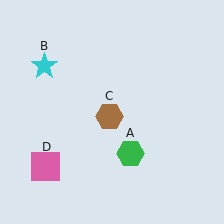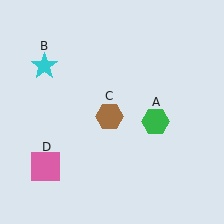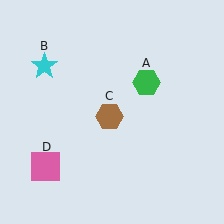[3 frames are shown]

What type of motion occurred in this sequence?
The green hexagon (object A) rotated counterclockwise around the center of the scene.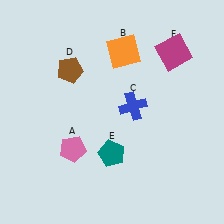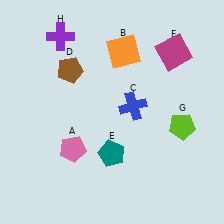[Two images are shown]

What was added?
A lime pentagon (G), a purple cross (H) were added in Image 2.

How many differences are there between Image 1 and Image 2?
There are 2 differences between the two images.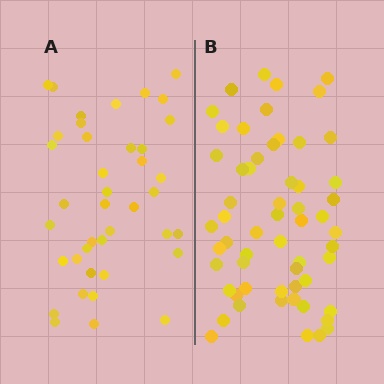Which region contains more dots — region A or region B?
Region B (the right region) has more dots.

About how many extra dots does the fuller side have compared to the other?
Region B has approximately 20 more dots than region A.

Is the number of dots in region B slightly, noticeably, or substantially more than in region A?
Region B has substantially more. The ratio is roughly 1.4 to 1.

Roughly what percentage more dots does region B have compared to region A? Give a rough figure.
About 45% more.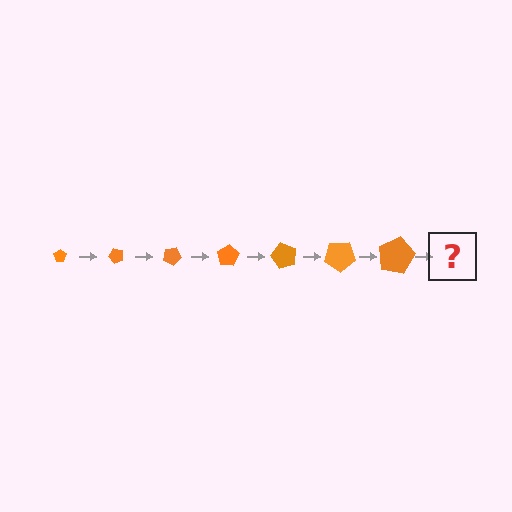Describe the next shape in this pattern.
It should be a pentagon, larger than the previous one and rotated 350 degrees from the start.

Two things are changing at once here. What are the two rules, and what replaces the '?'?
The two rules are that the pentagon grows larger each step and it rotates 50 degrees each step. The '?' should be a pentagon, larger than the previous one and rotated 350 degrees from the start.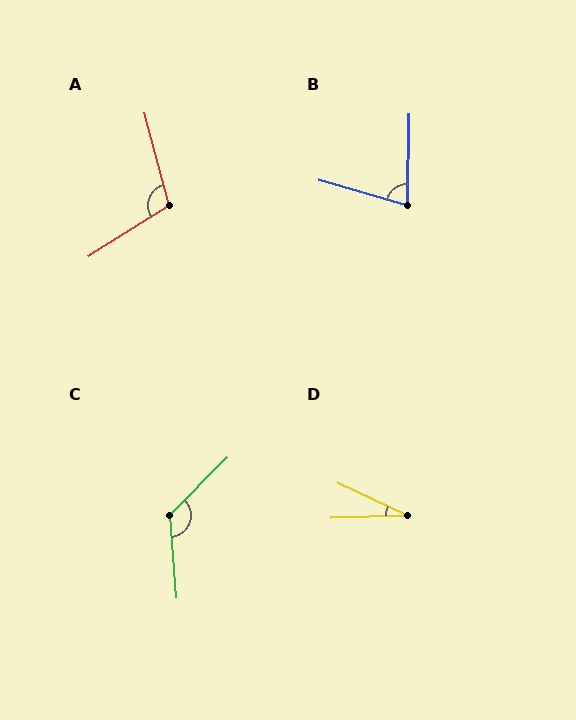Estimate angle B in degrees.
Approximately 74 degrees.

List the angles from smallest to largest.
D (27°), B (74°), A (107°), C (130°).